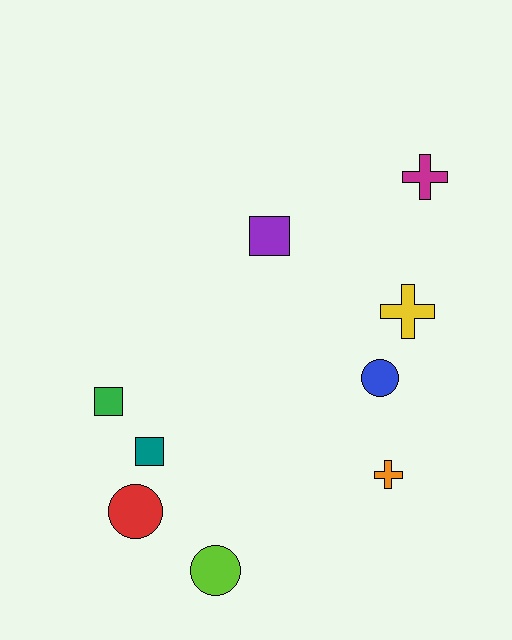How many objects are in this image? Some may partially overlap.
There are 9 objects.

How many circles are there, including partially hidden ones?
There are 3 circles.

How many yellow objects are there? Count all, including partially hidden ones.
There is 1 yellow object.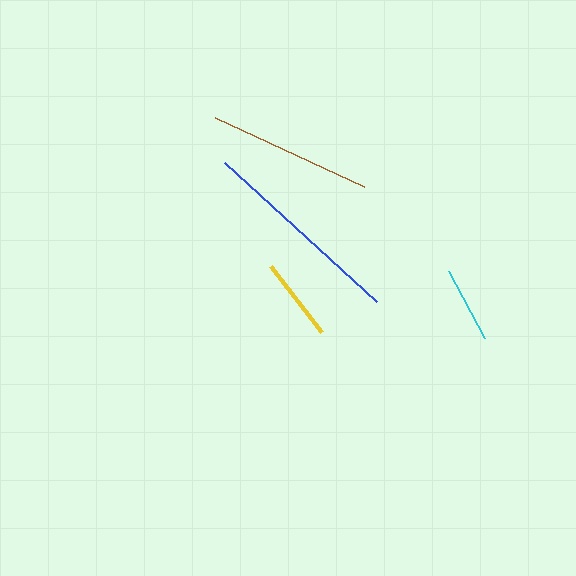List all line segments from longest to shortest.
From longest to shortest: blue, brown, yellow, cyan.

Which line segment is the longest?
The blue line is the longest at approximately 206 pixels.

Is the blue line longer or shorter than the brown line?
The blue line is longer than the brown line.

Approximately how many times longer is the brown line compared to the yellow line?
The brown line is approximately 2.0 times the length of the yellow line.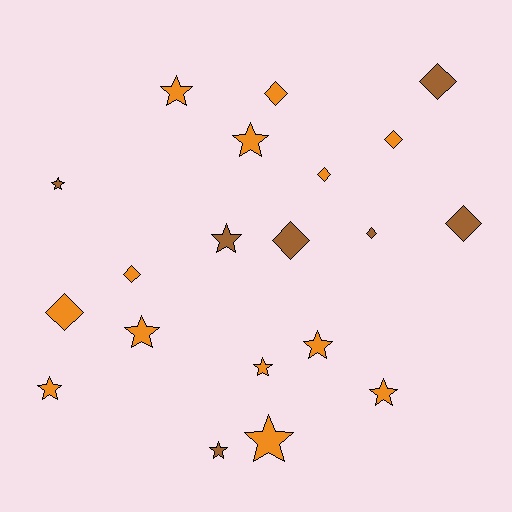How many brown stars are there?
There are 3 brown stars.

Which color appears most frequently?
Orange, with 13 objects.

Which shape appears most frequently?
Star, with 11 objects.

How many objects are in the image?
There are 20 objects.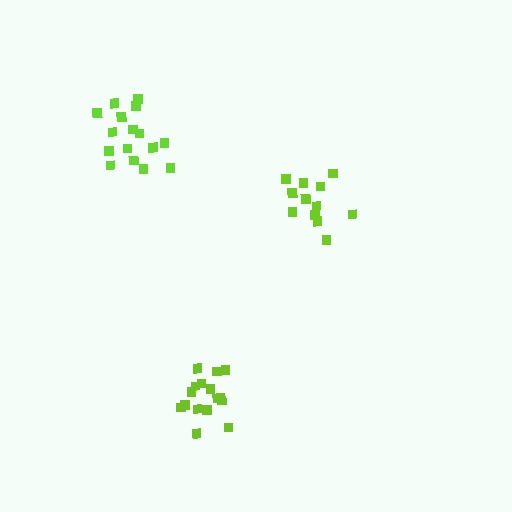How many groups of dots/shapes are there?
There are 3 groups.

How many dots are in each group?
Group 1: 17 dots, Group 2: 12 dots, Group 3: 16 dots (45 total).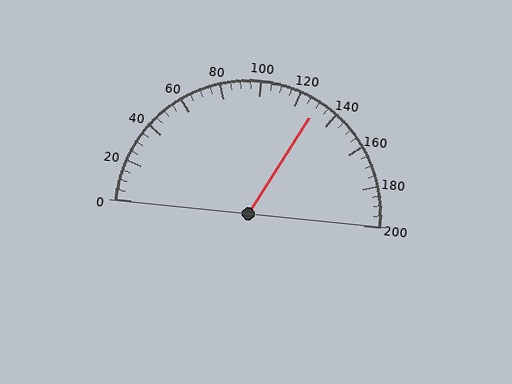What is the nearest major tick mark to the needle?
The nearest major tick mark is 120.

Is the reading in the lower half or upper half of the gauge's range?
The reading is in the upper half of the range (0 to 200).